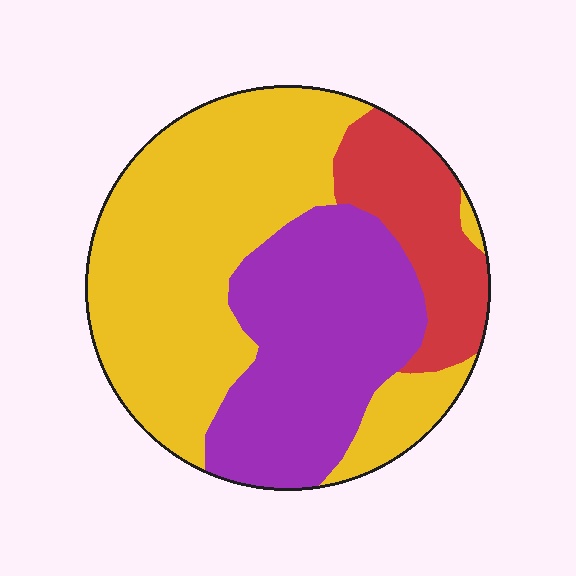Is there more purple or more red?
Purple.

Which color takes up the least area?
Red, at roughly 15%.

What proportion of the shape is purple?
Purple covers around 35% of the shape.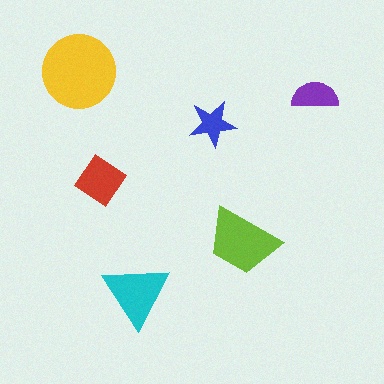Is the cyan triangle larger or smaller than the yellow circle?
Smaller.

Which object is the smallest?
The blue star.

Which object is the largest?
The yellow circle.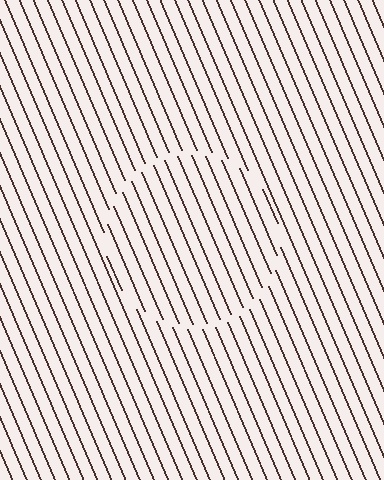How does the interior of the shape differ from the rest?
The interior of the shape contains the same grating, shifted by half a period — the contour is defined by the phase discontinuity where line-ends from the inner and outer gratings abut.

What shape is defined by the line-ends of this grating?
An illusory circle. The interior of the shape contains the same grating, shifted by half a period — the contour is defined by the phase discontinuity where line-ends from the inner and outer gratings abut.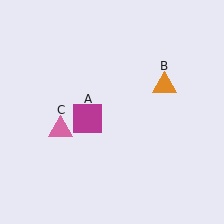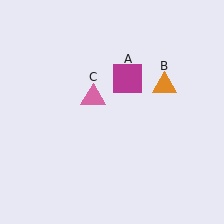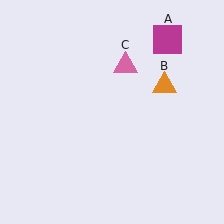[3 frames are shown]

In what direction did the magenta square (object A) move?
The magenta square (object A) moved up and to the right.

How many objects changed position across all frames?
2 objects changed position: magenta square (object A), pink triangle (object C).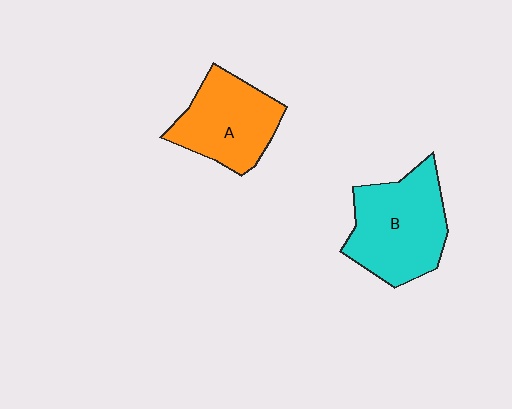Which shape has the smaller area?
Shape A (orange).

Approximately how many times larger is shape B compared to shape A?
Approximately 1.2 times.